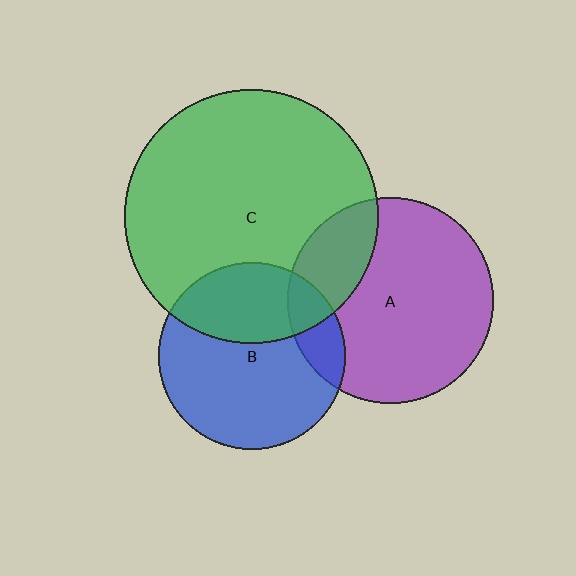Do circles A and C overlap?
Yes.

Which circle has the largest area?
Circle C (green).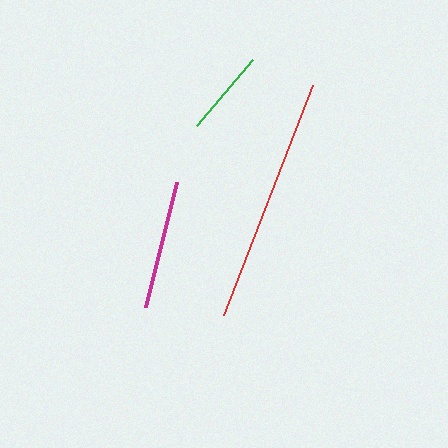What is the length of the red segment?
The red segment is approximately 247 pixels long.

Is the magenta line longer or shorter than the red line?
The red line is longer than the magenta line.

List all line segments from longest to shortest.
From longest to shortest: red, magenta, green.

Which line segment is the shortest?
The green line is the shortest at approximately 87 pixels.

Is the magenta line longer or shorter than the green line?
The magenta line is longer than the green line.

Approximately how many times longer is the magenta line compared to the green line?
The magenta line is approximately 1.5 times the length of the green line.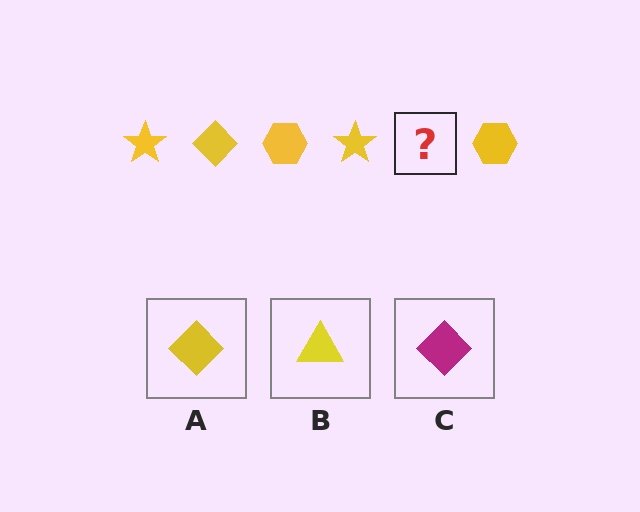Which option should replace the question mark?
Option A.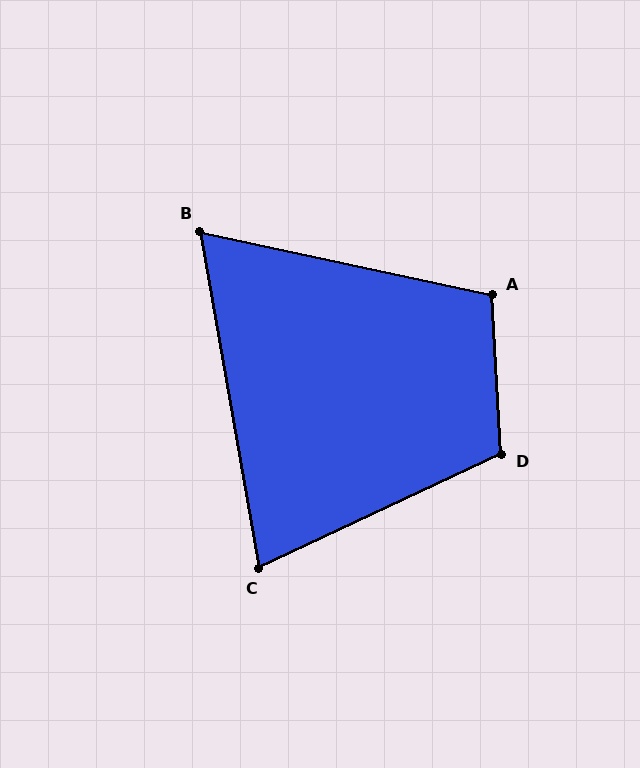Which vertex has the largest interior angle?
D, at approximately 112 degrees.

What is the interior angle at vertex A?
Approximately 105 degrees (obtuse).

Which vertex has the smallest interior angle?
B, at approximately 68 degrees.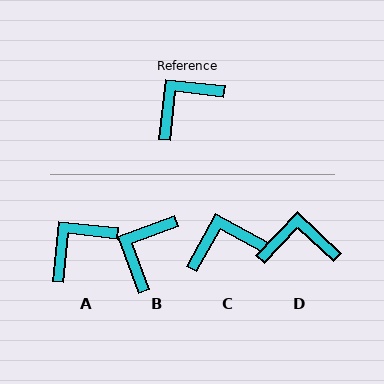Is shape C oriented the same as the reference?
No, it is off by about 23 degrees.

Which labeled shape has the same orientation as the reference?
A.